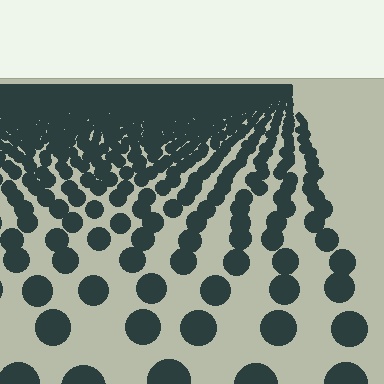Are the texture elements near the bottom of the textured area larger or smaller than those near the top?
Larger. Near the bottom, elements are closer to the viewer and appear at a bigger on-screen size.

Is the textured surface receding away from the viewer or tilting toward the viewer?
The surface is receding away from the viewer. Texture elements get smaller and denser toward the top.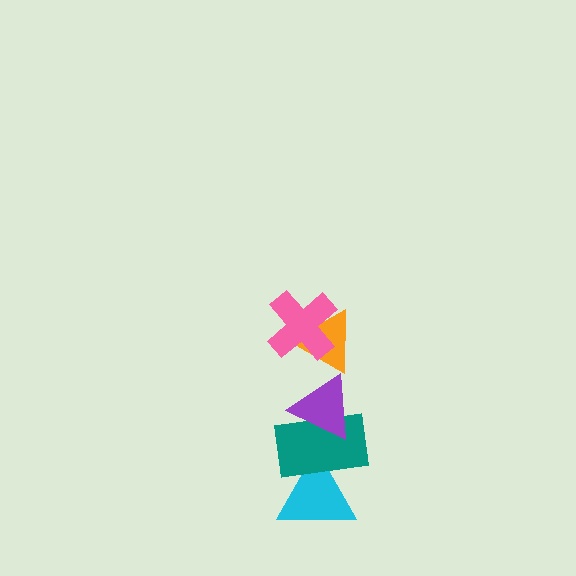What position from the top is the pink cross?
The pink cross is 1st from the top.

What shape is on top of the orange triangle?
The pink cross is on top of the orange triangle.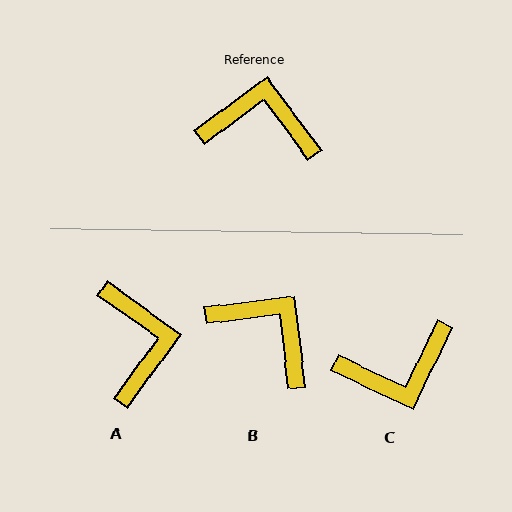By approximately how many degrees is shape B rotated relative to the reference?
Approximately 30 degrees clockwise.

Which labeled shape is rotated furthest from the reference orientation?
C, about 152 degrees away.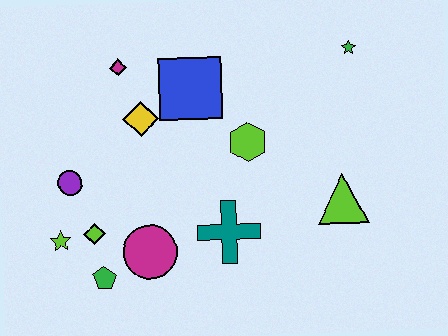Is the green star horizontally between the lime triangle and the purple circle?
No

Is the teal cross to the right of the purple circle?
Yes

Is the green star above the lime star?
Yes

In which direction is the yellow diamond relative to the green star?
The yellow diamond is to the left of the green star.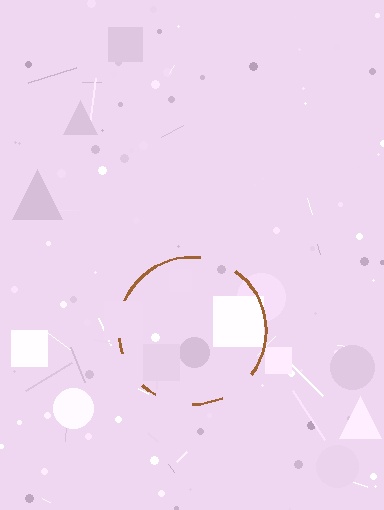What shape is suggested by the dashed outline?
The dashed outline suggests a circle.